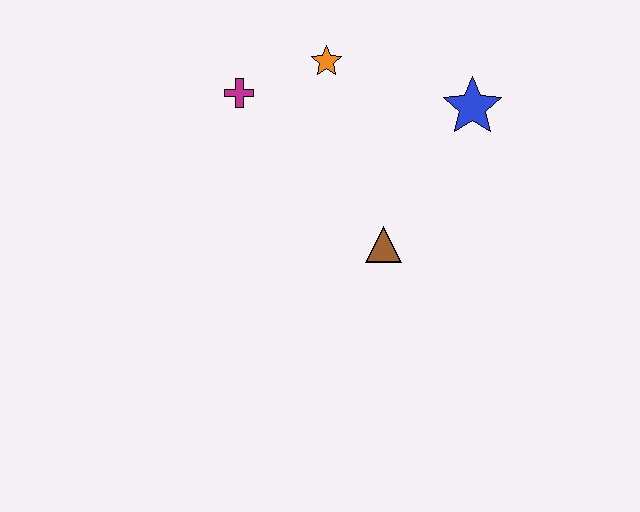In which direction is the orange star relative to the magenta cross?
The orange star is to the right of the magenta cross.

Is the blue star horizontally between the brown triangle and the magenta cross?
No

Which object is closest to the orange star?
The magenta cross is closest to the orange star.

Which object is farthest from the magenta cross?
The blue star is farthest from the magenta cross.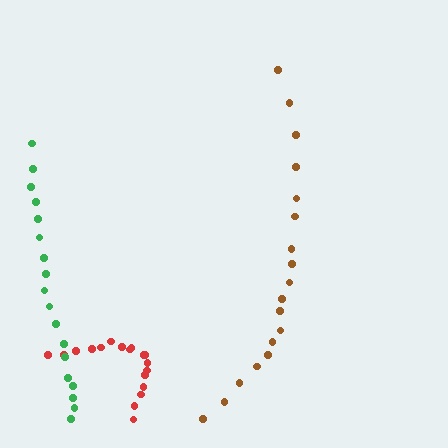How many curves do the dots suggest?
There are 3 distinct paths.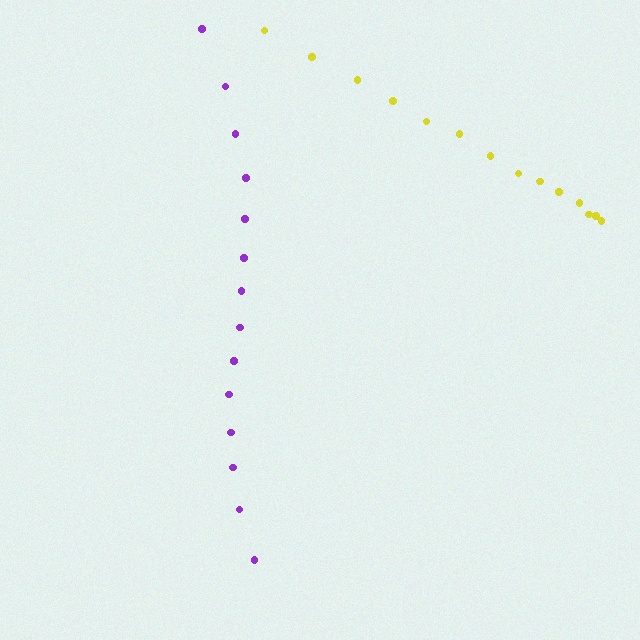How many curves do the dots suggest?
There are 2 distinct paths.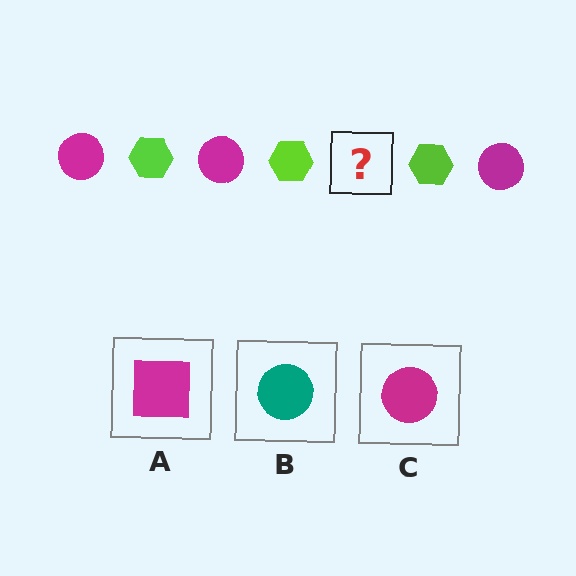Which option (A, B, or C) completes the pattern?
C.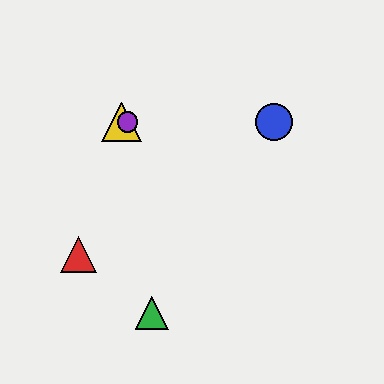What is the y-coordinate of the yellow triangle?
The yellow triangle is at y≈122.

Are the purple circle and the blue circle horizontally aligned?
Yes, both are at y≈122.